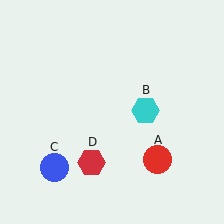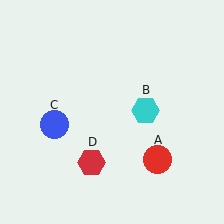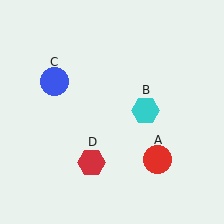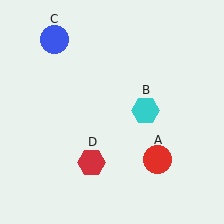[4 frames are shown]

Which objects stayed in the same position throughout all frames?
Red circle (object A) and cyan hexagon (object B) and red hexagon (object D) remained stationary.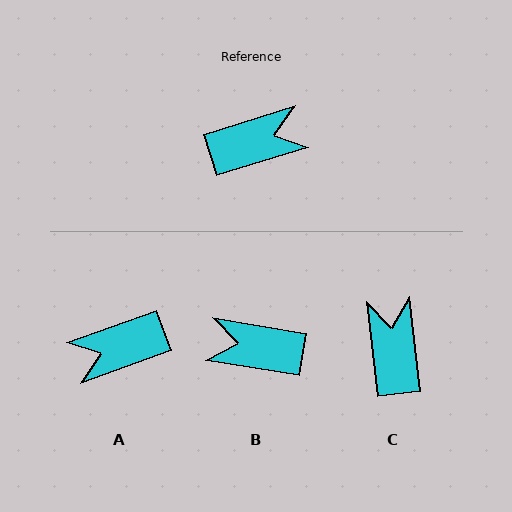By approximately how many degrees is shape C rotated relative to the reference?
Approximately 80 degrees counter-clockwise.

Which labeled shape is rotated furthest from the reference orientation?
A, about 177 degrees away.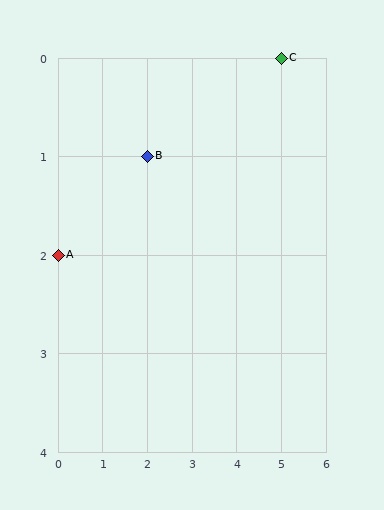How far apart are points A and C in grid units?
Points A and C are 5 columns and 2 rows apart (about 5.4 grid units diagonally).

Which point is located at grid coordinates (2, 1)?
Point B is at (2, 1).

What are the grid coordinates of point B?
Point B is at grid coordinates (2, 1).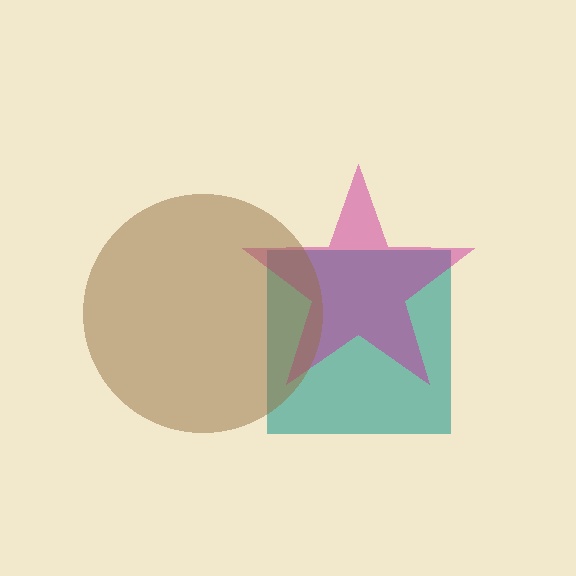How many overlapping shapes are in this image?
There are 3 overlapping shapes in the image.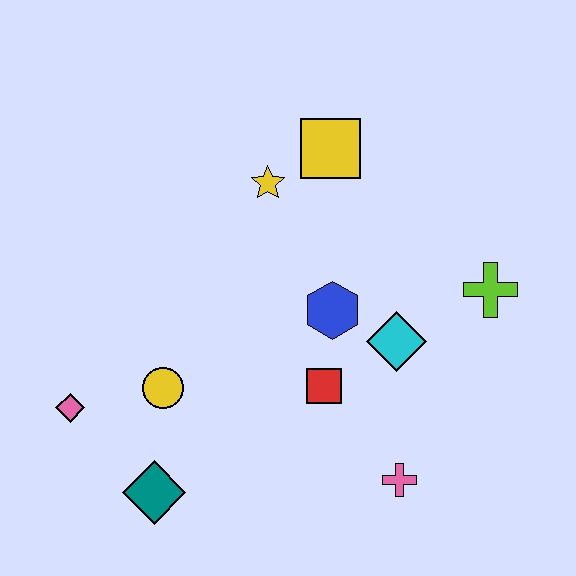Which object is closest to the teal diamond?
The yellow circle is closest to the teal diamond.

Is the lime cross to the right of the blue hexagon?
Yes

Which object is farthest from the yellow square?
The teal diamond is farthest from the yellow square.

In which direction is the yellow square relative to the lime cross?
The yellow square is to the left of the lime cross.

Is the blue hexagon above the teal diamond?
Yes